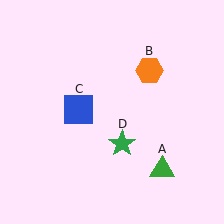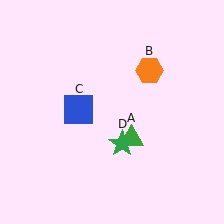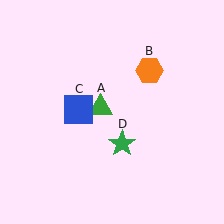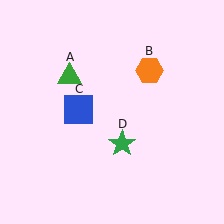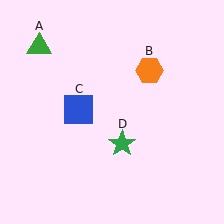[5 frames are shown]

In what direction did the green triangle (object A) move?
The green triangle (object A) moved up and to the left.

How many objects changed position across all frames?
1 object changed position: green triangle (object A).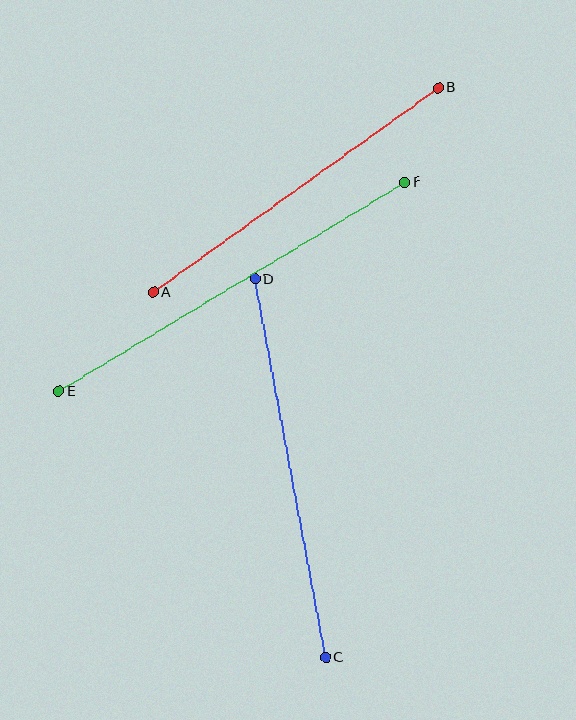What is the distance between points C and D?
The distance is approximately 385 pixels.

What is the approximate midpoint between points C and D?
The midpoint is at approximately (290, 468) pixels.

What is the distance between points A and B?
The distance is approximately 350 pixels.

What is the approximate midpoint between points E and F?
The midpoint is at approximately (232, 287) pixels.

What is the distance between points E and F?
The distance is approximately 404 pixels.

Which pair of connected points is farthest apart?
Points E and F are farthest apart.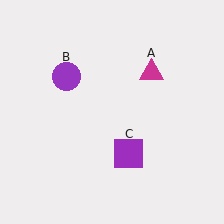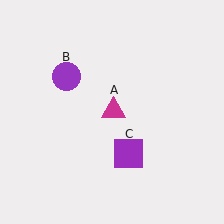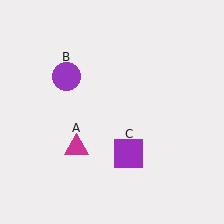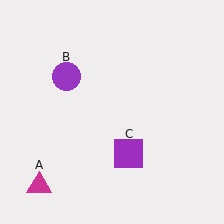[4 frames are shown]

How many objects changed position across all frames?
1 object changed position: magenta triangle (object A).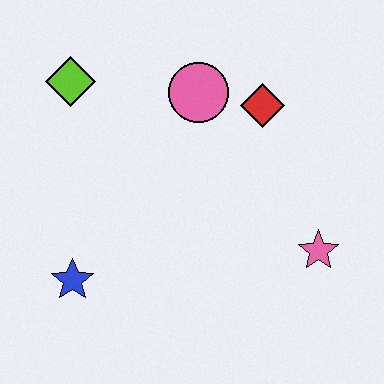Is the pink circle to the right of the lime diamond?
Yes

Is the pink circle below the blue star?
No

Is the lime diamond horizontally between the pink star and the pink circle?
No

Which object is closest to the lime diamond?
The pink circle is closest to the lime diamond.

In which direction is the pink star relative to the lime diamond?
The pink star is to the right of the lime diamond.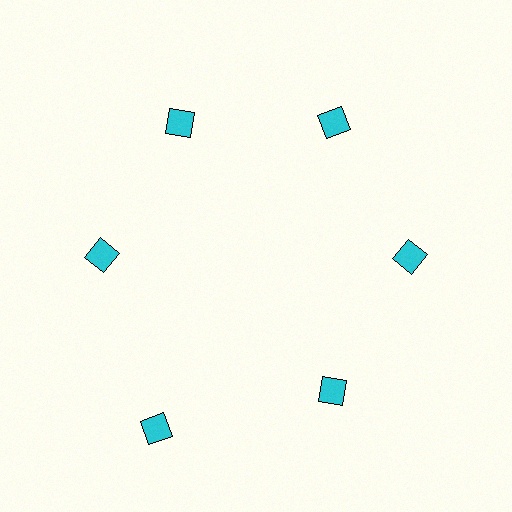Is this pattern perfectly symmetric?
No. The 6 cyan diamonds are arranged in a ring, but one element near the 7 o'clock position is pushed outward from the center, breaking the 6-fold rotational symmetry.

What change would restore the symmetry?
The symmetry would be restored by moving it inward, back onto the ring so that all 6 diamonds sit at equal angles and equal distance from the center.